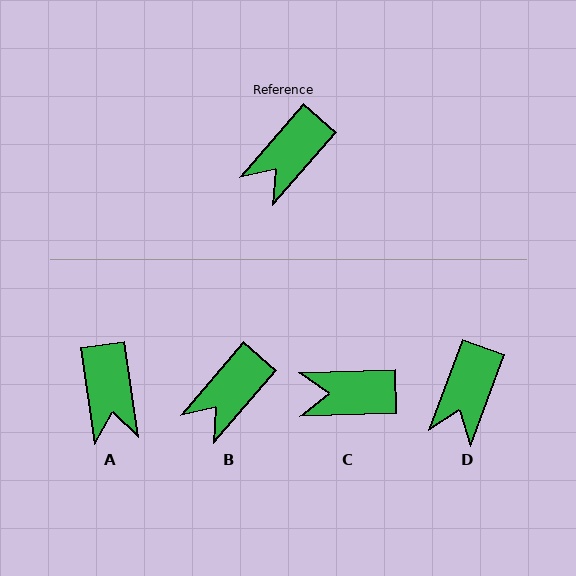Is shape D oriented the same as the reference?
No, it is off by about 21 degrees.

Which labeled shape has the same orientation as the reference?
B.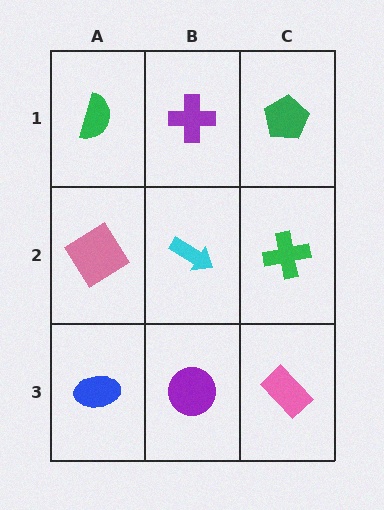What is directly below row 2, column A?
A blue ellipse.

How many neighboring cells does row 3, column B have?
3.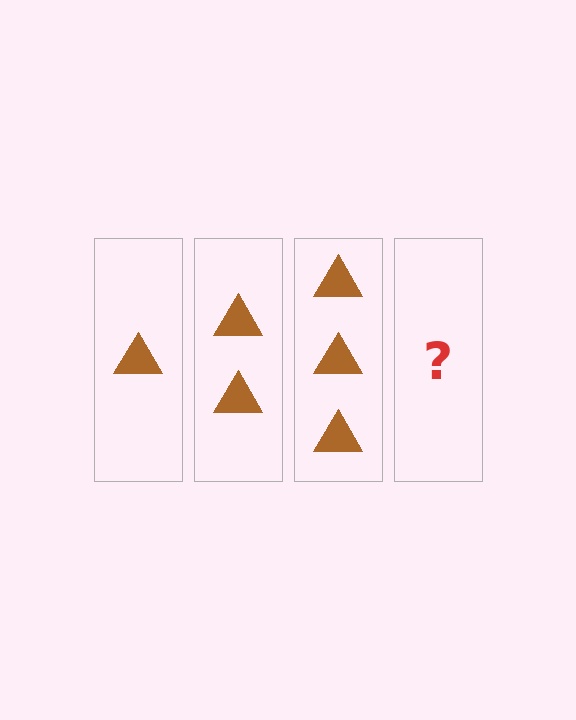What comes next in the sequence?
The next element should be 4 triangles.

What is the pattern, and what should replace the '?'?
The pattern is that each step adds one more triangle. The '?' should be 4 triangles.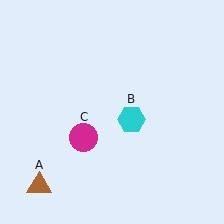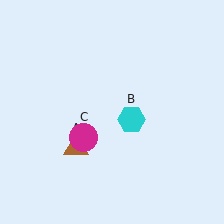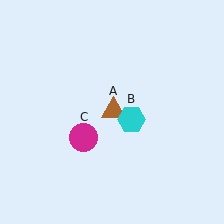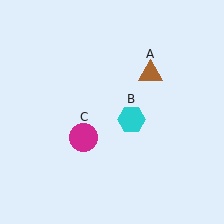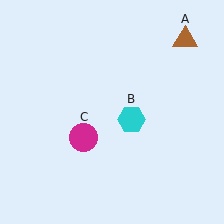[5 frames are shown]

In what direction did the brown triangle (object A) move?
The brown triangle (object A) moved up and to the right.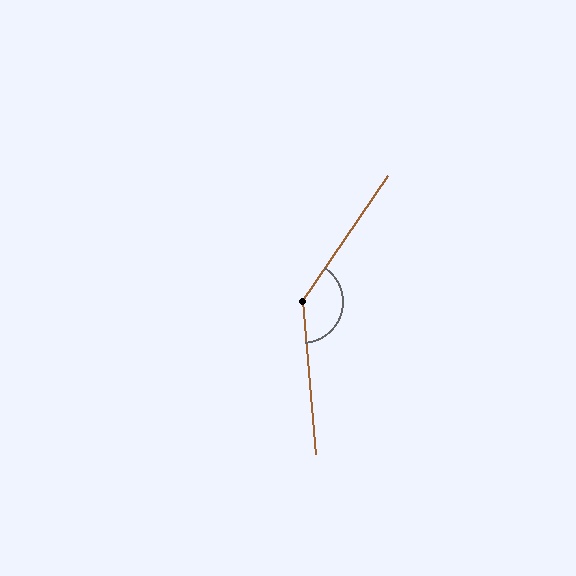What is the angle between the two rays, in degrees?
Approximately 141 degrees.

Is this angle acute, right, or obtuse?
It is obtuse.